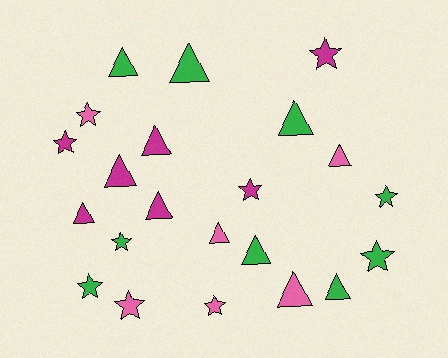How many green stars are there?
There are 4 green stars.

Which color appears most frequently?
Green, with 9 objects.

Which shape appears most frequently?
Triangle, with 12 objects.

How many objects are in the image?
There are 22 objects.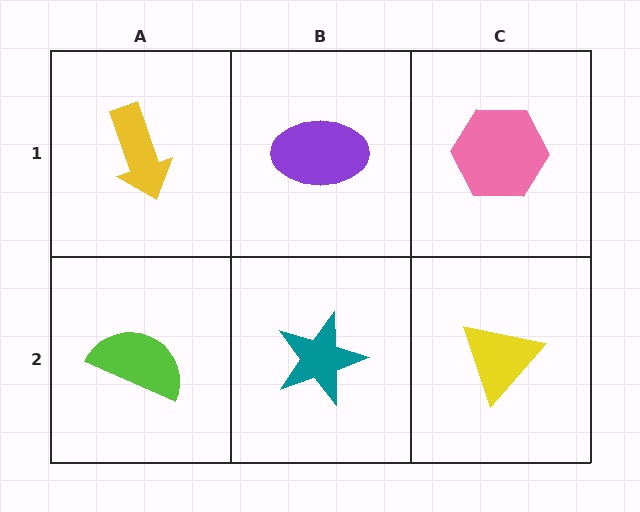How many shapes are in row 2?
3 shapes.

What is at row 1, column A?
A yellow arrow.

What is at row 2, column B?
A teal star.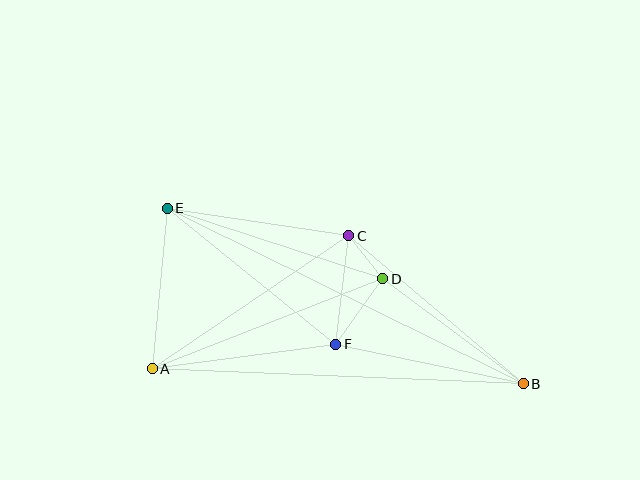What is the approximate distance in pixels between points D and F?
The distance between D and F is approximately 81 pixels.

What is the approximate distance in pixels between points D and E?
The distance between D and E is approximately 227 pixels.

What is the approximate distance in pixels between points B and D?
The distance between B and D is approximately 175 pixels.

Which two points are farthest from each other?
Points B and E are farthest from each other.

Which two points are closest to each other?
Points C and D are closest to each other.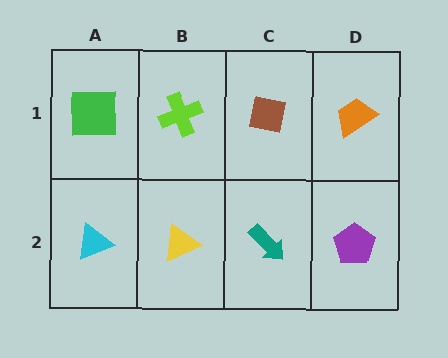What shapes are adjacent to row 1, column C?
A teal arrow (row 2, column C), a lime cross (row 1, column B), an orange trapezoid (row 1, column D).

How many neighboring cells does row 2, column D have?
2.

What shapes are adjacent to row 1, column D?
A purple pentagon (row 2, column D), a brown square (row 1, column C).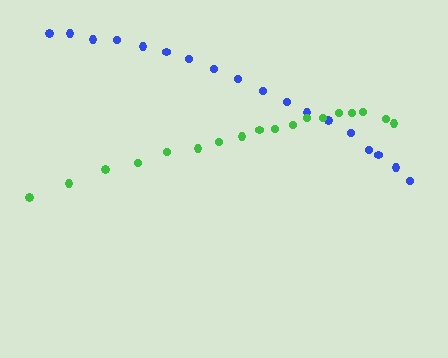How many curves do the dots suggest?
There are 2 distinct paths.